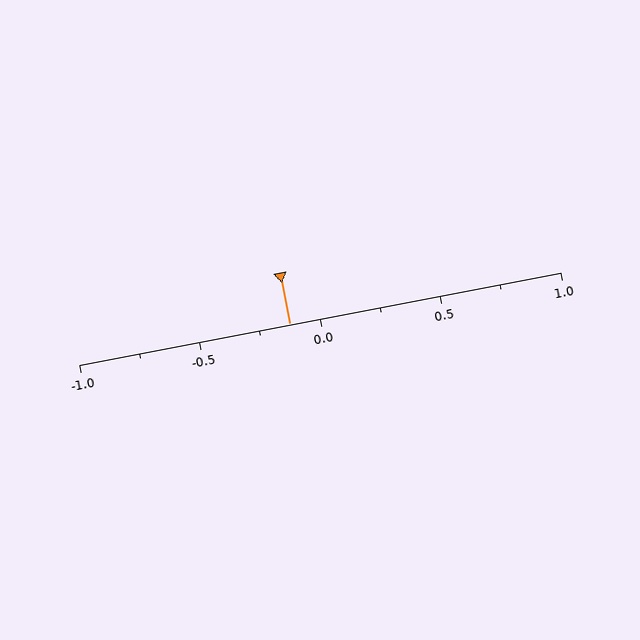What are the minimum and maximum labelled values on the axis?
The axis runs from -1.0 to 1.0.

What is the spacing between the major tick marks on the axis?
The major ticks are spaced 0.5 apart.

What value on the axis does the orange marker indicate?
The marker indicates approximately -0.12.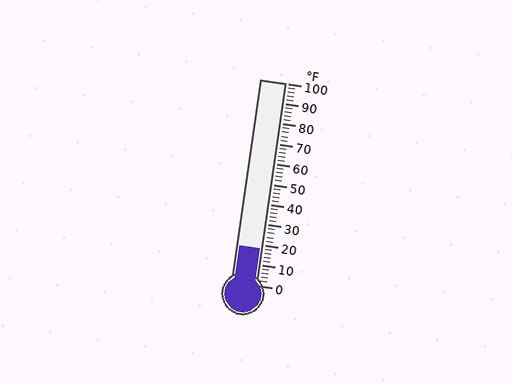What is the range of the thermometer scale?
The thermometer scale ranges from 0°F to 100°F.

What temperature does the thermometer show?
The thermometer shows approximately 18°F.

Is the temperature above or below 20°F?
The temperature is below 20°F.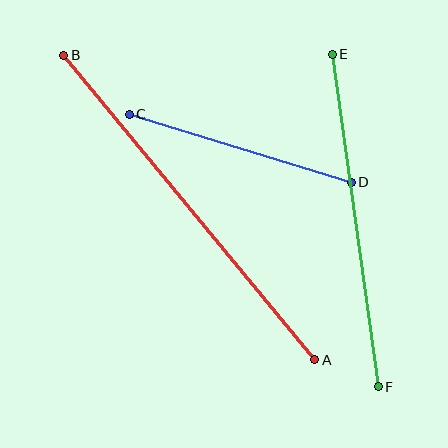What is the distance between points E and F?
The distance is approximately 336 pixels.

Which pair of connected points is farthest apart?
Points A and B are farthest apart.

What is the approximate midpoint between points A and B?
The midpoint is at approximately (189, 208) pixels.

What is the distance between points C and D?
The distance is approximately 232 pixels.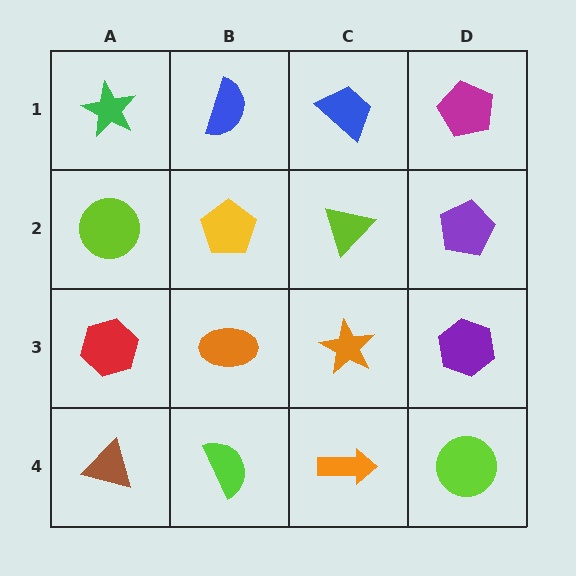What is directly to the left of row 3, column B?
A red hexagon.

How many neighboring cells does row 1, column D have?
2.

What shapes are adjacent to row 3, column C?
A lime triangle (row 2, column C), an orange arrow (row 4, column C), an orange ellipse (row 3, column B), a purple hexagon (row 3, column D).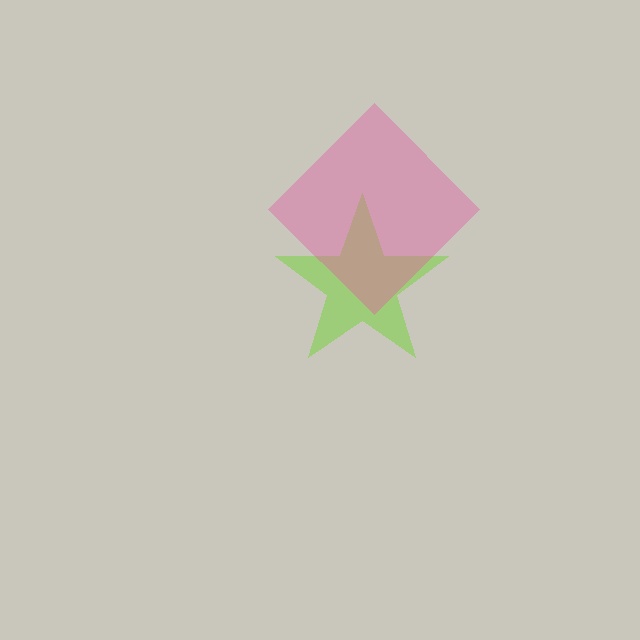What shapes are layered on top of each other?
The layered shapes are: a lime star, a pink diamond.